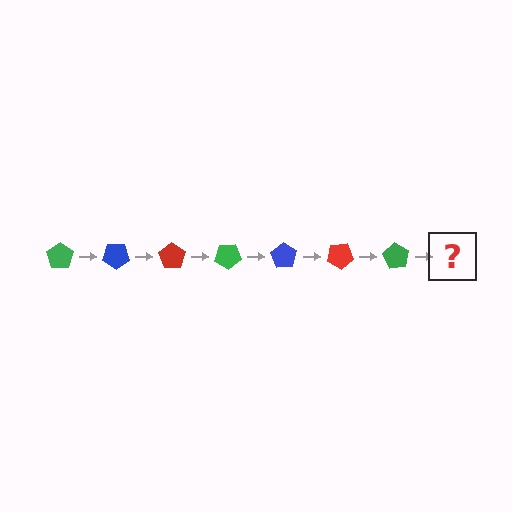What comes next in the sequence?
The next element should be a blue pentagon, rotated 245 degrees from the start.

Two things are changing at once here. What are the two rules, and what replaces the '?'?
The two rules are that it rotates 35 degrees each step and the color cycles through green, blue, and red. The '?' should be a blue pentagon, rotated 245 degrees from the start.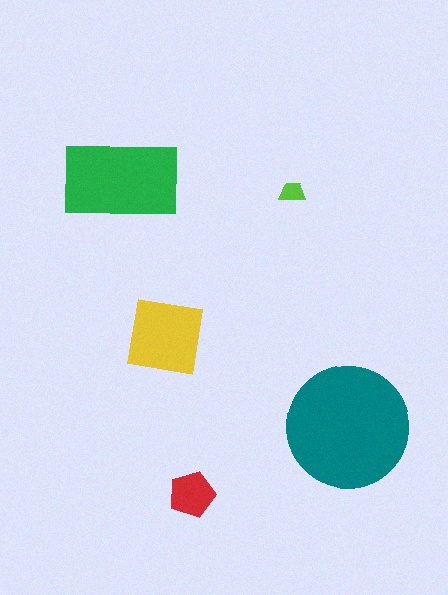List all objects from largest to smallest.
The teal circle, the green rectangle, the yellow square, the red pentagon, the lime trapezoid.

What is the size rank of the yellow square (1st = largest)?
3rd.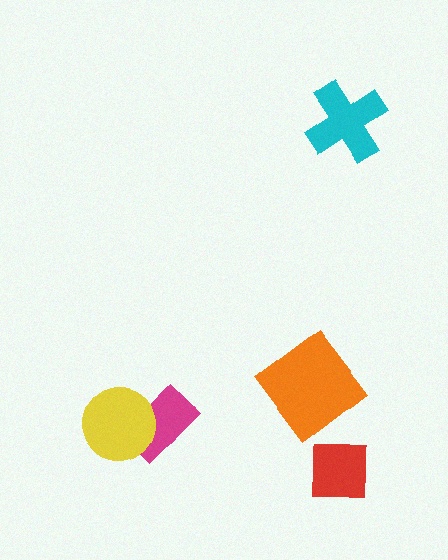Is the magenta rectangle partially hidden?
Yes, it is partially covered by another shape.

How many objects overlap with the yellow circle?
1 object overlaps with the yellow circle.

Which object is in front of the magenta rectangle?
The yellow circle is in front of the magenta rectangle.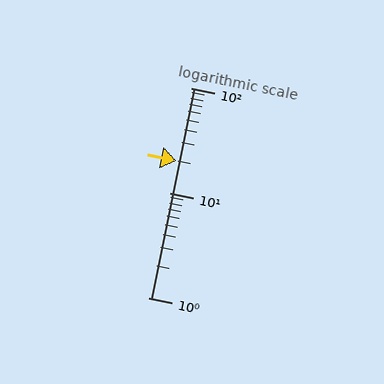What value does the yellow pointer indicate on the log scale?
The pointer indicates approximately 20.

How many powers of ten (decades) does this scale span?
The scale spans 2 decades, from 1 to 100.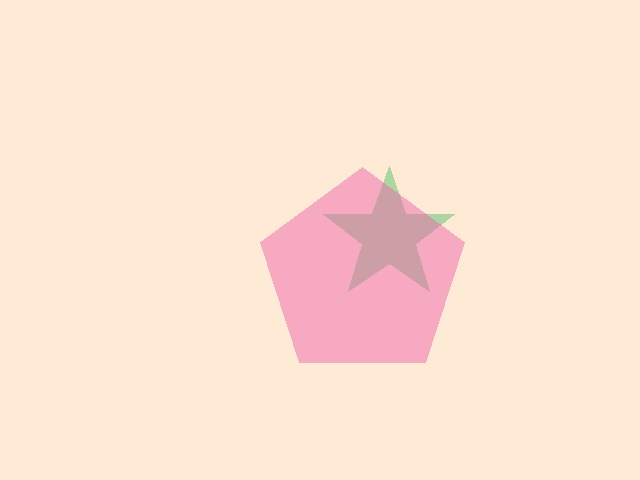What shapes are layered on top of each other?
The layered shapes are: a green star, a pink pentagon.